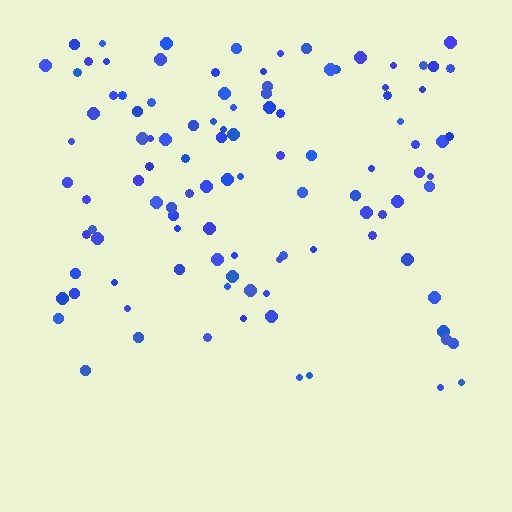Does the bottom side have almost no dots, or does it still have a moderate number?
Still a moderate number, just noticeably fewer than the top.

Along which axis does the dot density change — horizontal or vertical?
Vertical.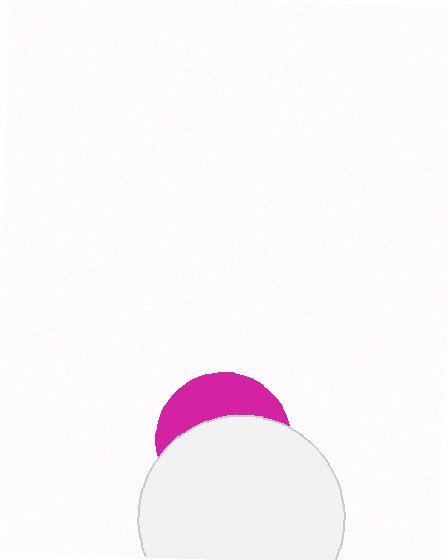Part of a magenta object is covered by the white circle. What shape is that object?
It is a circle.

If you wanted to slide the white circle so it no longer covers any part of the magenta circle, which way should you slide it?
Slide it down — that is the most direct way to separate the two shapes.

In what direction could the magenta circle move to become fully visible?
The magenta circle could move up. That would shift it out from behind the white circle entirely.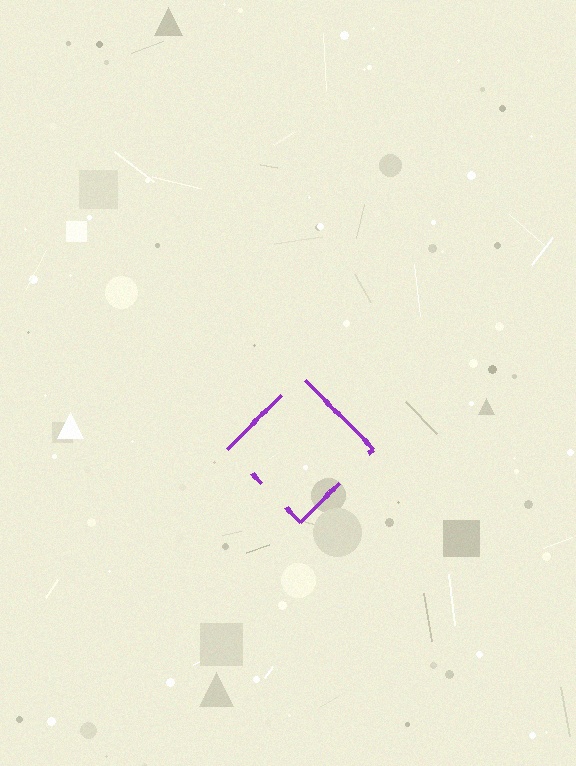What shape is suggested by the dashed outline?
The dashed outline suggests a diamond.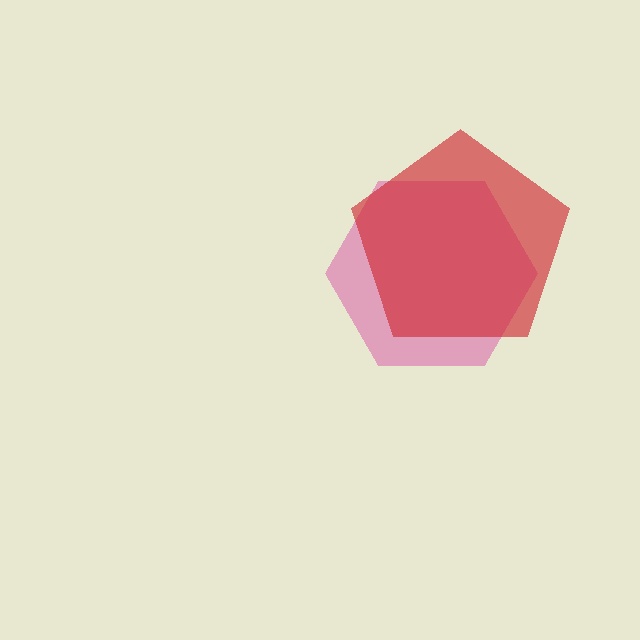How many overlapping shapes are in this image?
There are 2 overlapping shapes in the image.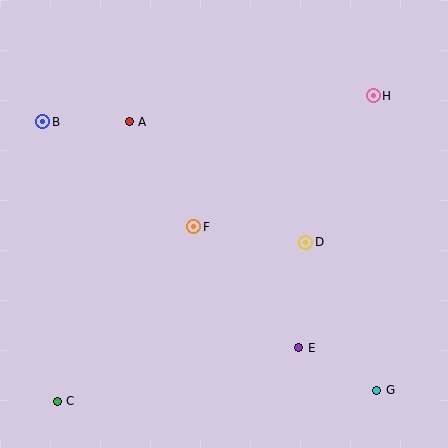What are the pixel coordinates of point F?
Point F is at (194, 227).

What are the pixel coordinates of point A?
Point A is at (129, 122).